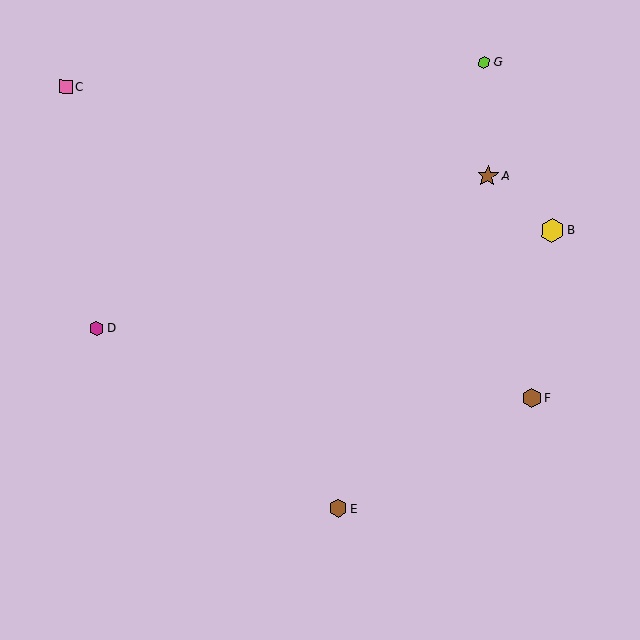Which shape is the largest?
The yellow hexagon (labeled B) is the largest.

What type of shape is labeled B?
Shape B is a yellow hexagon.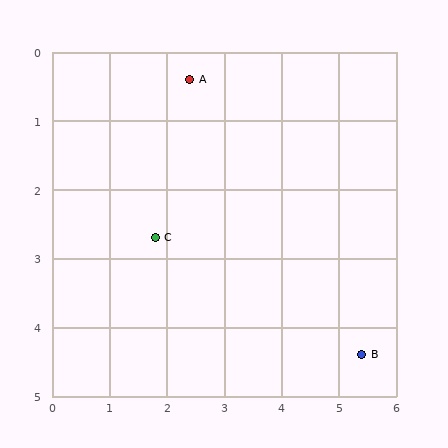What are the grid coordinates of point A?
Point A is at approximately (2.4, 0.4).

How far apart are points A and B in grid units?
Points A and B are about 5.0 grid units apart.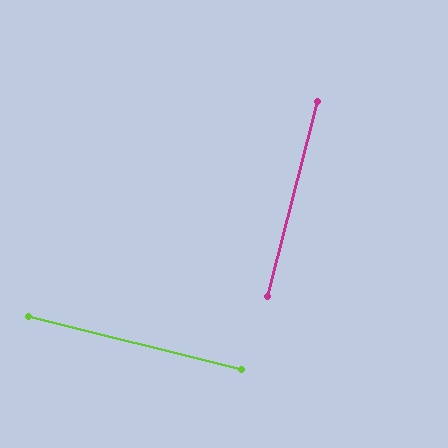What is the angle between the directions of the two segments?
Approximately 90 degrees.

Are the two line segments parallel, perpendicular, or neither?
Perpendicular — they meet at approximately 90°.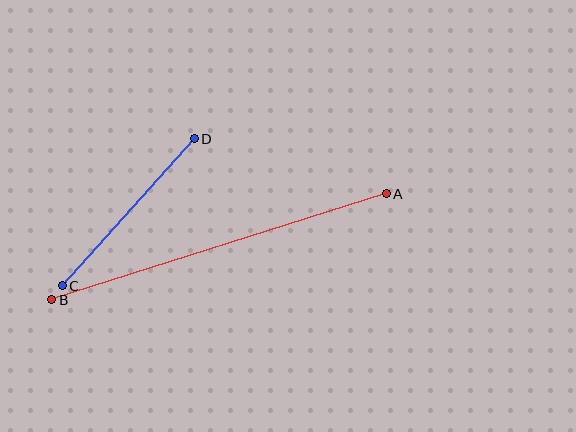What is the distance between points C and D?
The distance is approximately 198 pixels.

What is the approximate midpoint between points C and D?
The midpoint is at approximately (128, 212) pixels.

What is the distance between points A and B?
The distance is approximately 351 pixels.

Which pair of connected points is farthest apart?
Points A and B are farthest apart.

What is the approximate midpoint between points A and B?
The midpoint is at approximately (219, 247) pixels.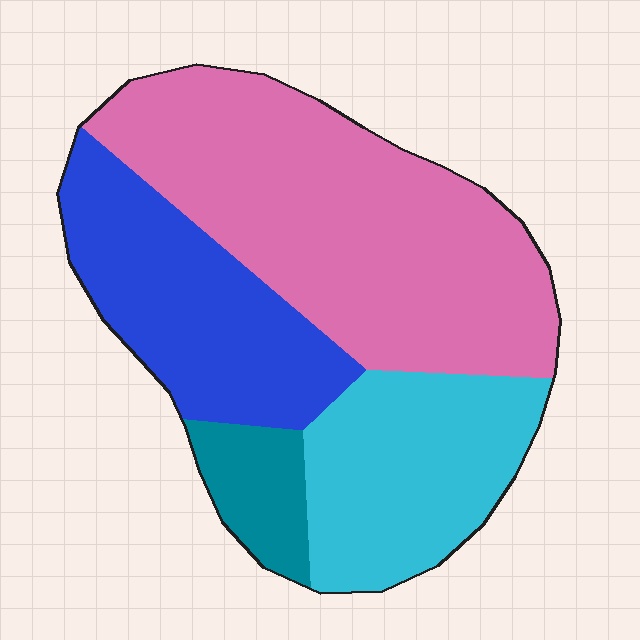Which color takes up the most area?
Pink, at roughly 45%.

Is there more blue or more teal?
Blue.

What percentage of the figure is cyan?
Cyan covers 23% of the figure.